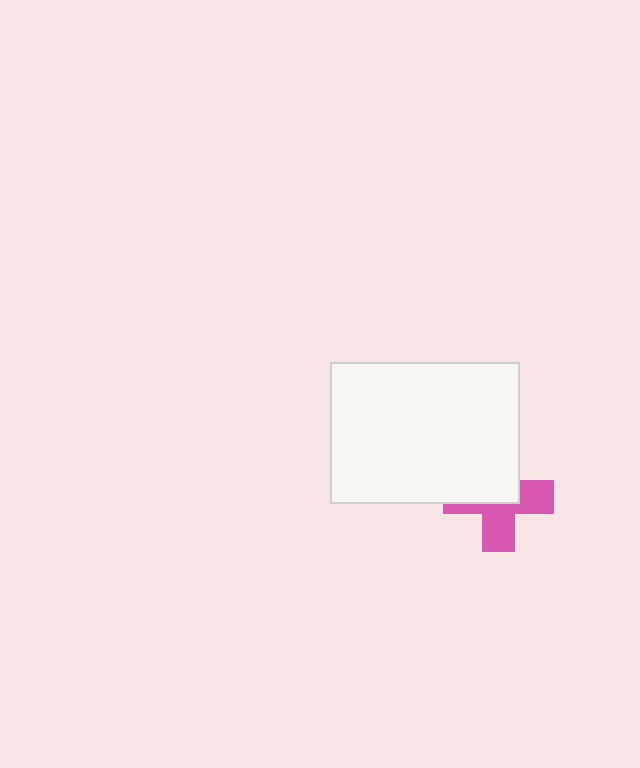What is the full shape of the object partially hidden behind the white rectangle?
The partially hidden object is a pink cross.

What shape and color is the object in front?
The object in front is a white rectangle.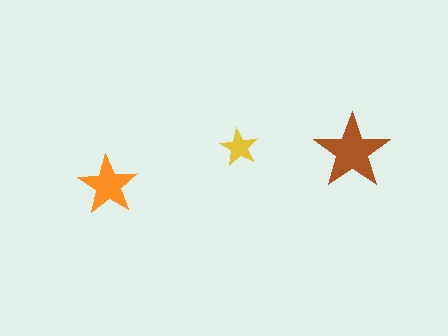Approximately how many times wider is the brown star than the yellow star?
About 2 times wider.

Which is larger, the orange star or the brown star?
The brown one.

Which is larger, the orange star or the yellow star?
The orange one.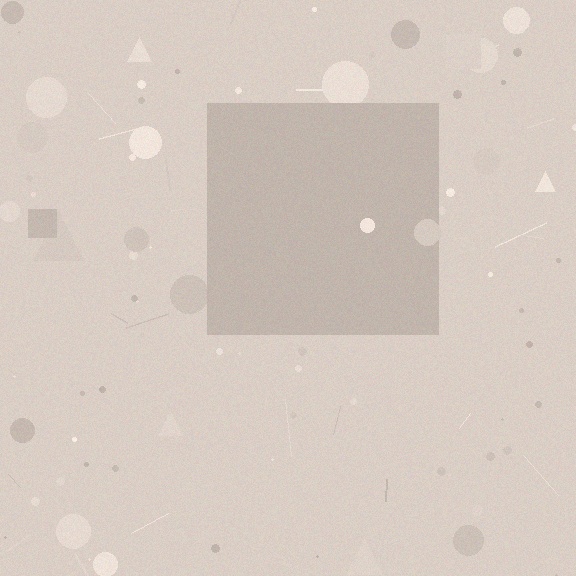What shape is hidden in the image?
A square is hidden in the image.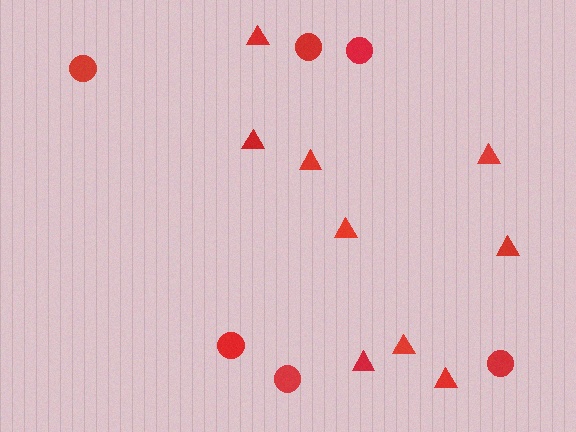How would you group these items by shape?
There are 2 groups: one group of triangles (9) and one group of circles (6).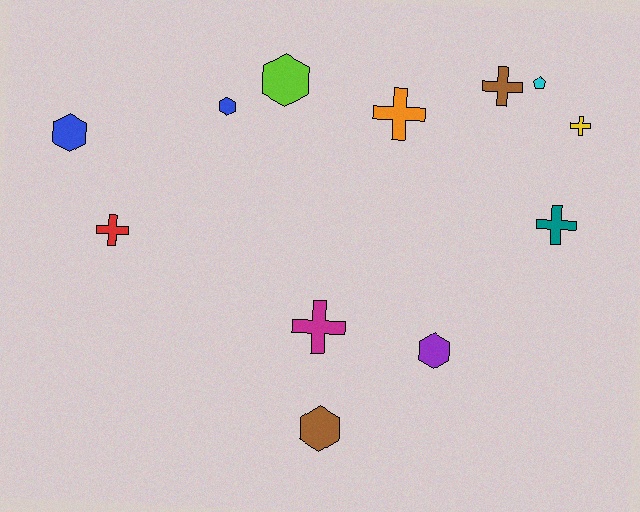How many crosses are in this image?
There are 6 crosses.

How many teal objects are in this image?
There is 1 teal object.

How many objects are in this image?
There are 12 objects.